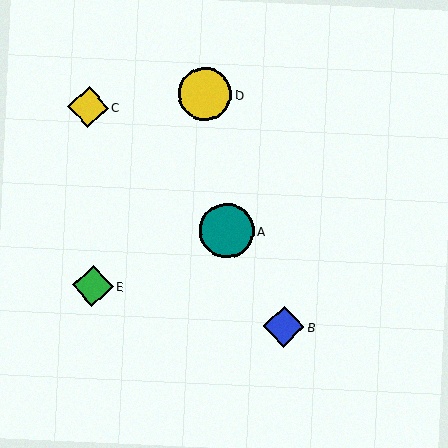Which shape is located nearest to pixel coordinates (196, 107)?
The yellow circle (labeled D) at (205, 94) is nearest to that location.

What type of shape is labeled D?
Shape D is a yellow circle.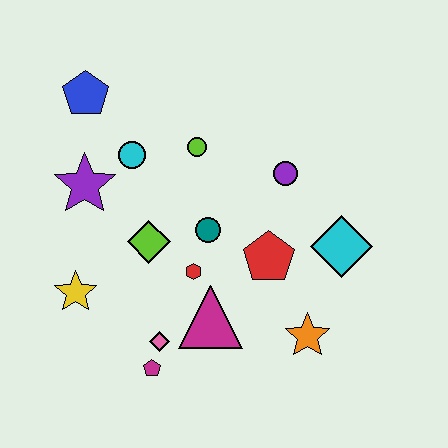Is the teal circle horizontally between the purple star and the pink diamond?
No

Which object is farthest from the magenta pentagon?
The blue pentagon is farthest from the magenta pentagon.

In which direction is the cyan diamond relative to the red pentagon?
The cyan diamond is to the right of the red pentagon.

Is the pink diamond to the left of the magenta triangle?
Yes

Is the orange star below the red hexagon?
Yes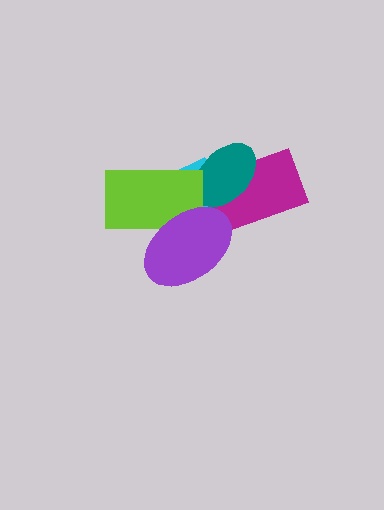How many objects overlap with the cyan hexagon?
4 objects overlap with the cyan hexagon.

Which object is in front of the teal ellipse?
The lime rectangle is in front of the teal ellipse.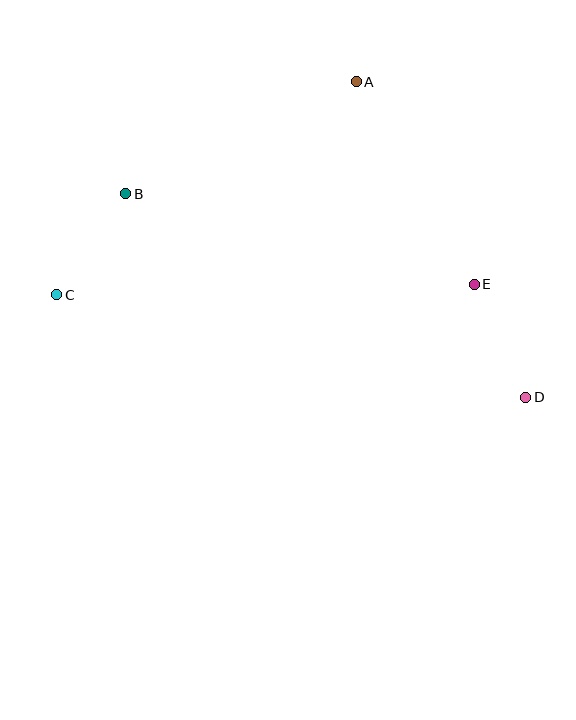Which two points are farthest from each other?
Points C and D are farthest from each other.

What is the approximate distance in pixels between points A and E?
The distance between A and E is approximately 234 pixels.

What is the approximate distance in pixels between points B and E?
The distance between B and E is approximately 360 pixels.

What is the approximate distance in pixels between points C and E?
The distance between C and E is approximately 418 pixels.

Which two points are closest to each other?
Points B and C are closest to each other.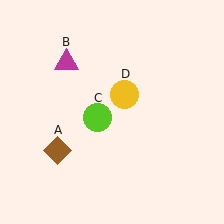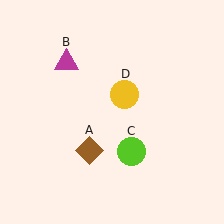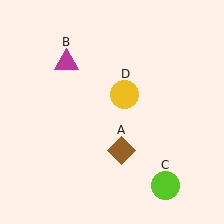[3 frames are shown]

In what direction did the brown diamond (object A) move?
The brown diamond (object A) moved right.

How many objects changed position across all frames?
2 objects changed position: brown diamond (object A), lime circle (object C).